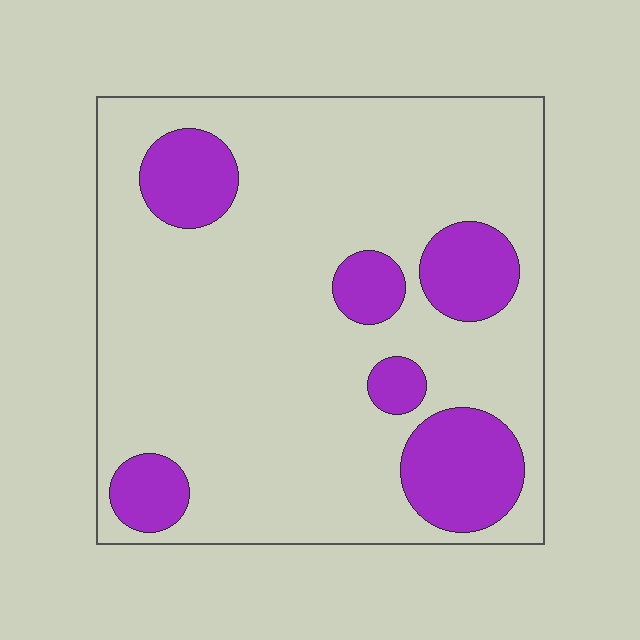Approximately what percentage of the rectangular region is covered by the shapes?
Approximately 20%.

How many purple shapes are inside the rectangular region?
6.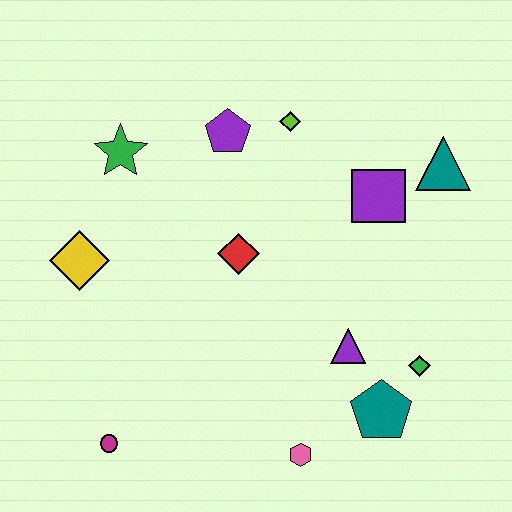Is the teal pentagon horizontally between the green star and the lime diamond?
No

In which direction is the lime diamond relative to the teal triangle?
The lime diamond is to the left of the teal triangle.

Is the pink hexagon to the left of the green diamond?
Yes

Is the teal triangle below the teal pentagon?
No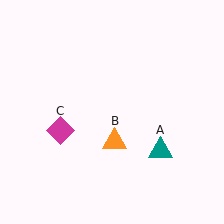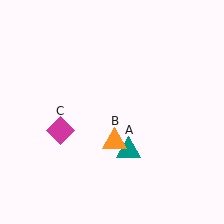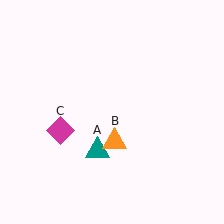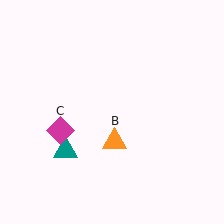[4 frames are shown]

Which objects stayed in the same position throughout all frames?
Orange triangle (object B) and magenta diamond (object C) remained stationary.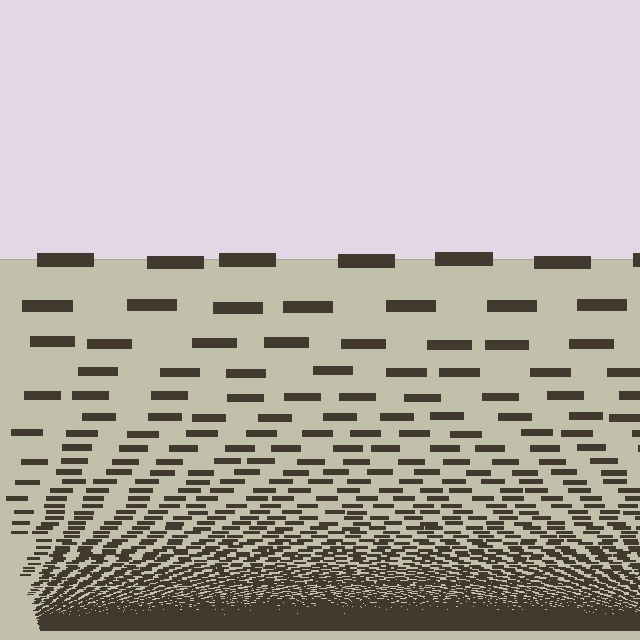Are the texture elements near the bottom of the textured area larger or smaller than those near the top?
Smaller. The gradient is inverted — elements near the bottom are smaller and denser.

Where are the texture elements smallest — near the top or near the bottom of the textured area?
Near the bottom.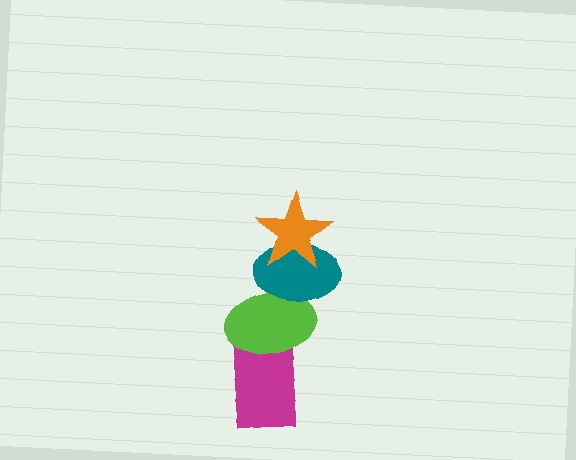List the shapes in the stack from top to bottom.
From top to bottom: the orange star, the teal ellipse, the lime ellipse, the magenta rectangle.